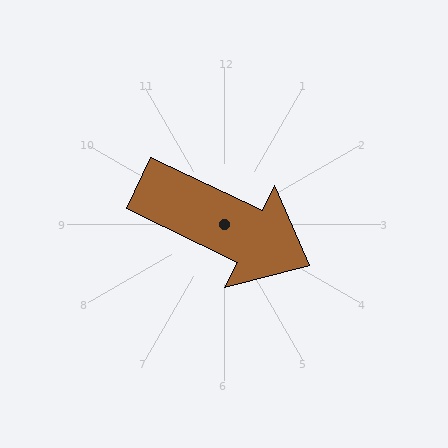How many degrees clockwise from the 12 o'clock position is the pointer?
Approximately 116 degrees.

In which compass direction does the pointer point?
Southeast.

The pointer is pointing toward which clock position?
Roughly 4 o'clock.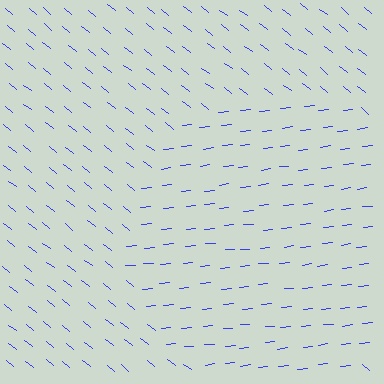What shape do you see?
I see a circle.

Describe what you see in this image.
The image is filled with small blue line segments. A circle region in the image has lines oriented differently from the surrounding lines, creating a visible texture boundary.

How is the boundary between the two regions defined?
The boundary is defined purely by a change in line orientation (approximately 45 degrees difference). All lines are the same color and thickness.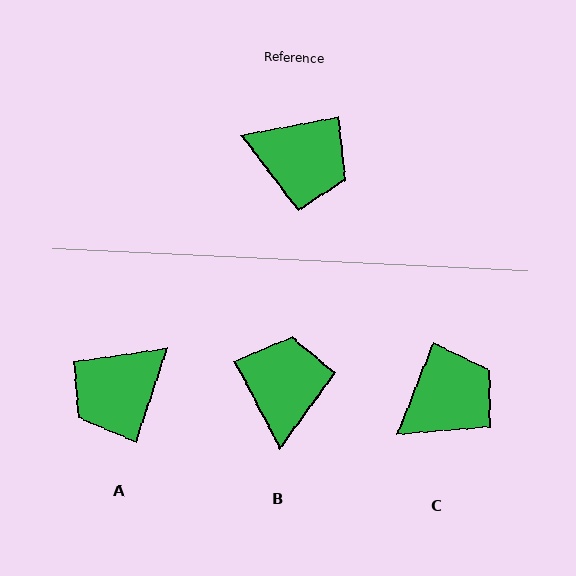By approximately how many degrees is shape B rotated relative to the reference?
Approximately 107 degrees counter-clockwise.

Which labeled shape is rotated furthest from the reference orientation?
A, about 119 degrees away.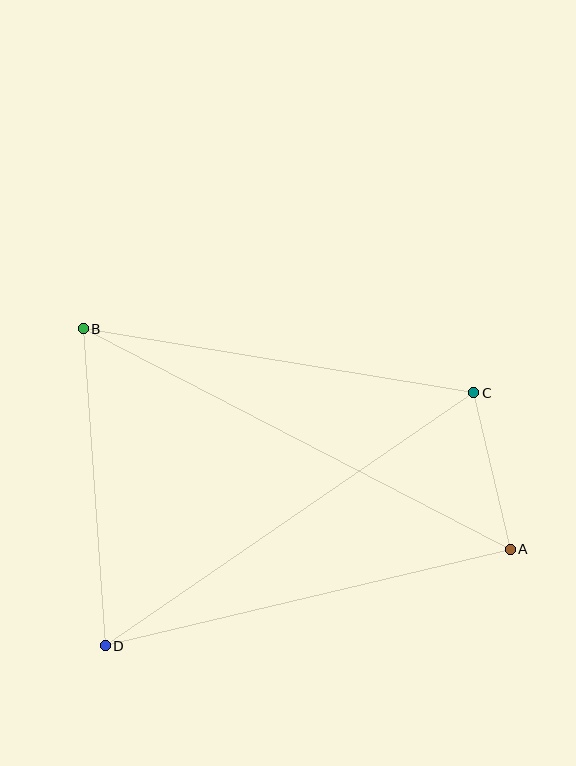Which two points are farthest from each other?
Points A and B are farthest from each other.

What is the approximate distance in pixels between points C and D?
The distance between C and D is approximately 447 pixels.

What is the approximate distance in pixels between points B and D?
The distance between B and D is approximately 318 pixels.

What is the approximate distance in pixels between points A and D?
The distance between A and D is approximately 416 pixels.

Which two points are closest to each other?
Points A and C are closest to each other.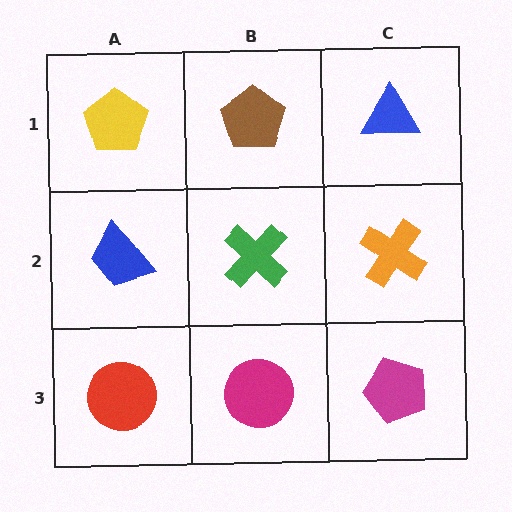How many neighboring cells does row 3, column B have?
3.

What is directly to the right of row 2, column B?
An orange cross.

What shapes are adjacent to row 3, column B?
A green cross (row 2, column B), a red circle (row 3, column A), a magenta pentagon (row 3, column C).